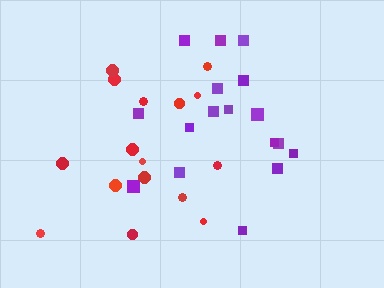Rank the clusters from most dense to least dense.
red, purple.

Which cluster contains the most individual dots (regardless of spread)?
Purple (17).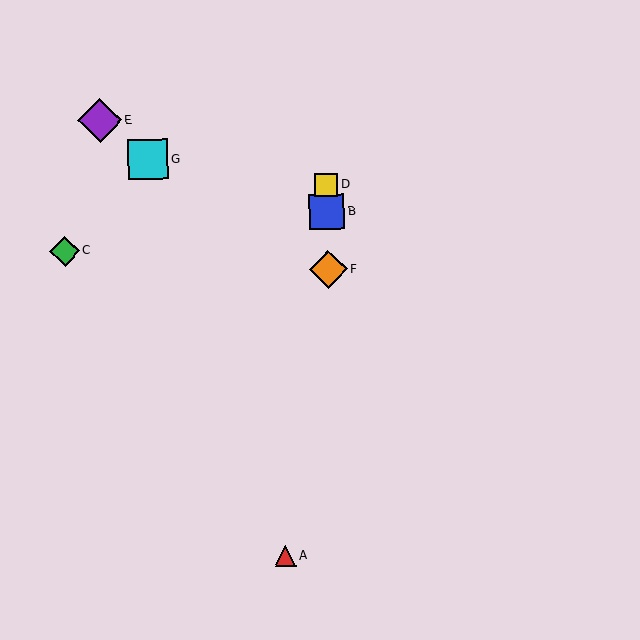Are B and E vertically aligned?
No, B is at x≈327 and E is at x≈100.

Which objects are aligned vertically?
Objects B, D, F are aligned vertically.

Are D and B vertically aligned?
Yes, both are at x≈326.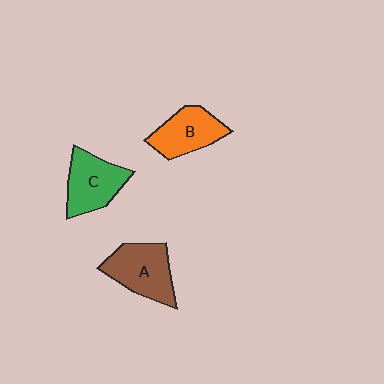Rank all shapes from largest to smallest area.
From largest to smallest: A (brown), C (green), B (orange).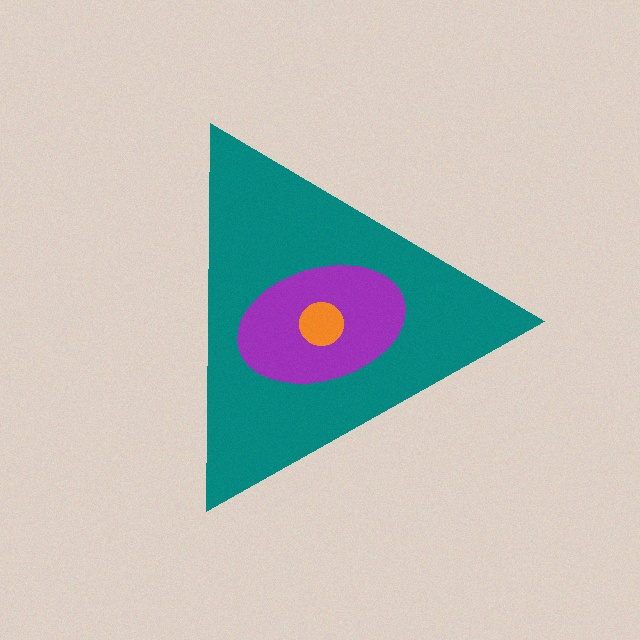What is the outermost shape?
The teal triangle.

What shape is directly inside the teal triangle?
The purple ellipse.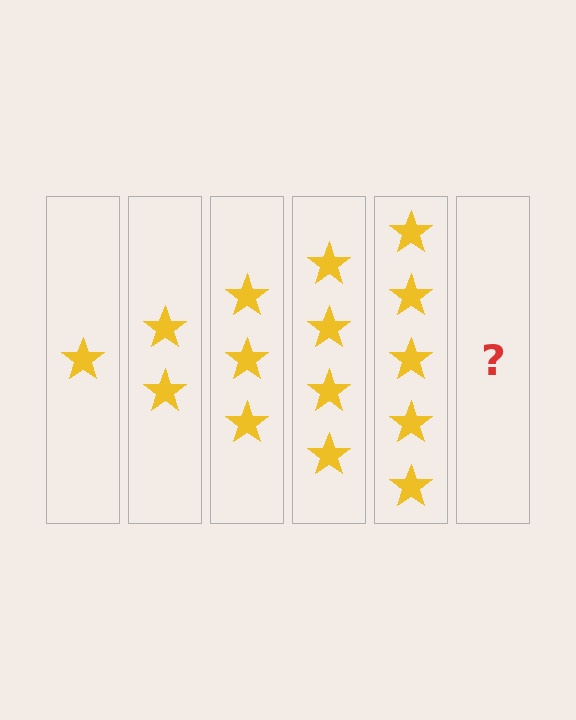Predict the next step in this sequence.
The next step is 6 stars.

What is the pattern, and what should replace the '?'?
The pattern is that each step adds one more star. The '?' should be 6 stars.